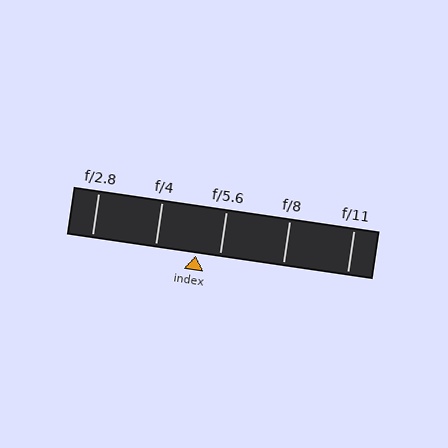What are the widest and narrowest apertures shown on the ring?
The widest aperture shown is f/2.8 and the narrowest is f/11.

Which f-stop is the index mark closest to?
The index mark is closest to f/5.6.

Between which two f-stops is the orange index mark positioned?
The index mark is between f/4 and f/5.6.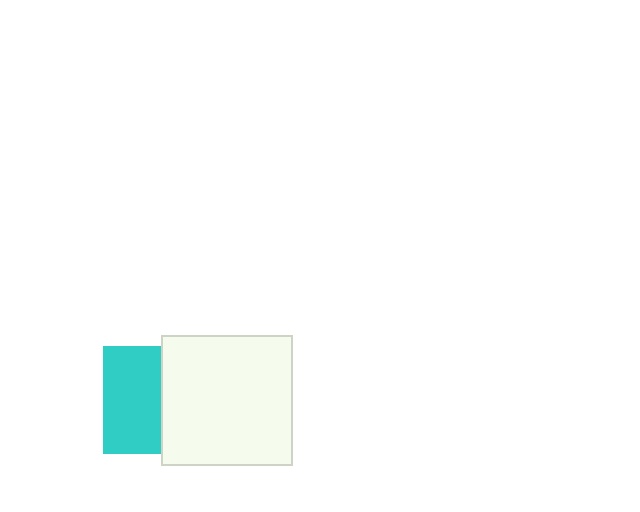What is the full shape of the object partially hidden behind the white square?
The partially hidden object is a cyan square.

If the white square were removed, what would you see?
You would see the complete cyan square.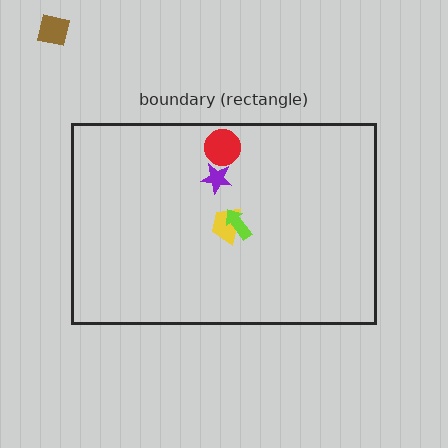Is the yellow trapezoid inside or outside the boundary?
Inside.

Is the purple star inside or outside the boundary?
Inside.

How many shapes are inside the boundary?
4 inside, 1 outside.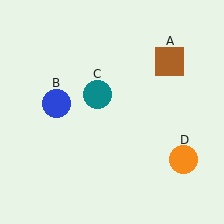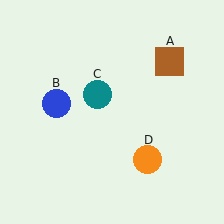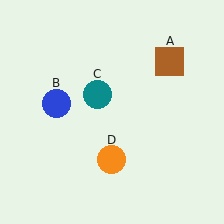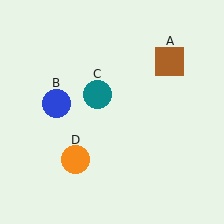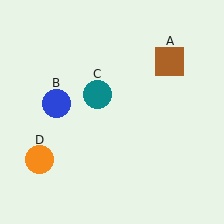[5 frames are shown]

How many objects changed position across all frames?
1 object changed position: orange circle (object D).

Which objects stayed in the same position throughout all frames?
Brown square (object A) and blue circle (object B) and teal circle (object C) remained stationary.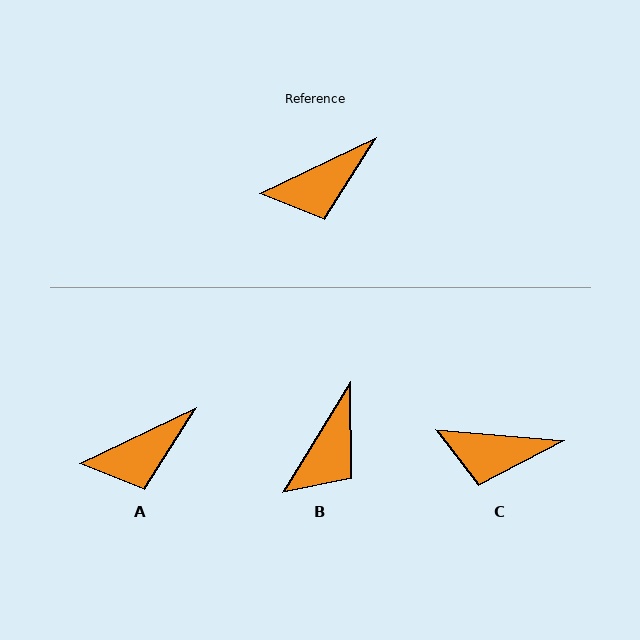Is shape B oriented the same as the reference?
No, it is off by about 33 degrees.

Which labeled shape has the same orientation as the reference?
A.